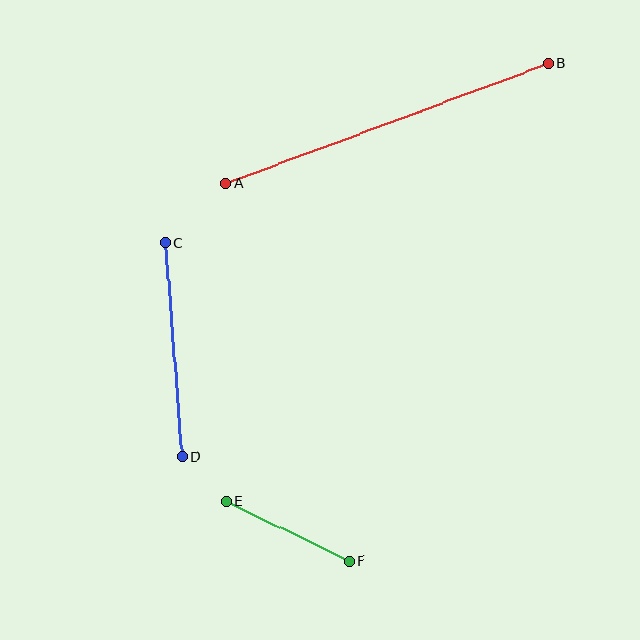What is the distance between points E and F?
The distance is approximately 136 pixels.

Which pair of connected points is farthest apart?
Points A and B are farthest apart.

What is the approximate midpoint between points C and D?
The midpoint is at approximately (174, 350) pixels.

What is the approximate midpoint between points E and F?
The midpoint is at approximately (288, 531) pixels.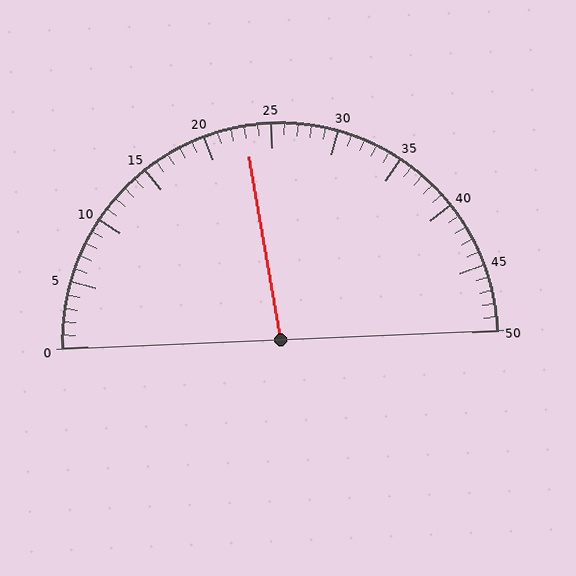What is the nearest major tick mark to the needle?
The nearest major tick mark is 25.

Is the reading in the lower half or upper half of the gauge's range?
The reading is in the lower half of the range (0 to 50).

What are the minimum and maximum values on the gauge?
The gauge ranges from 0 to 50.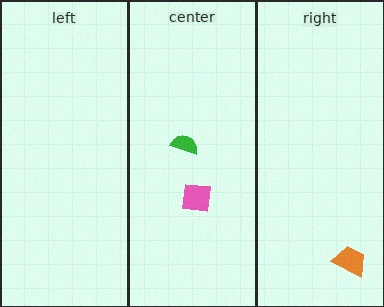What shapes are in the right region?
The orange trapezoid.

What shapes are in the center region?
The green semicircle, the pink square.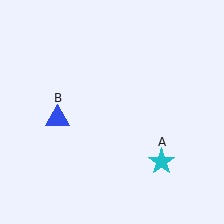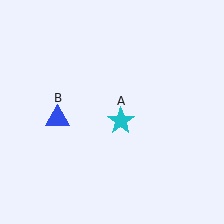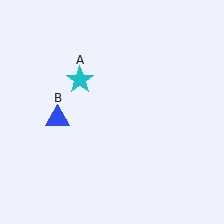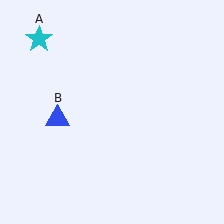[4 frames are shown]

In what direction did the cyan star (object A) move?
The cyan star (object A) moved up and to the left.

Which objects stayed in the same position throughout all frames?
Blue triangle (object B) remained stationary.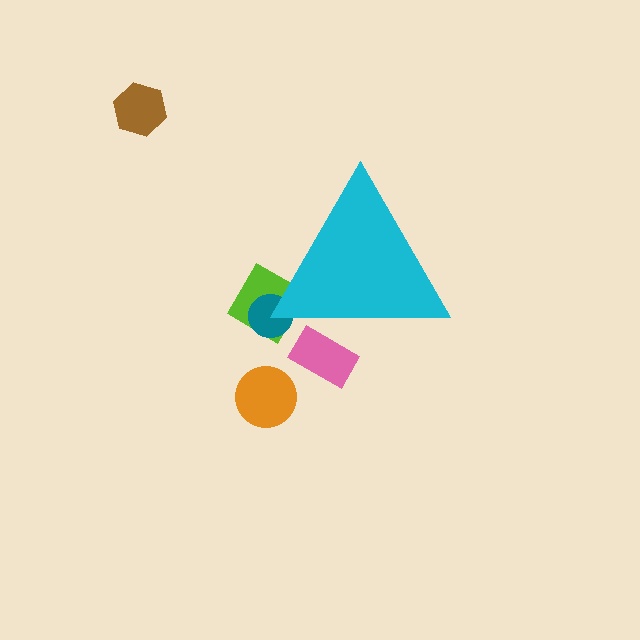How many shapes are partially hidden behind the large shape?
3 shapes are partially hidden.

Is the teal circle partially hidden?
Yes, the teal circle is partially hidden behind the cyan triangle.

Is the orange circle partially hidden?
No, the orange circle is fully visible.